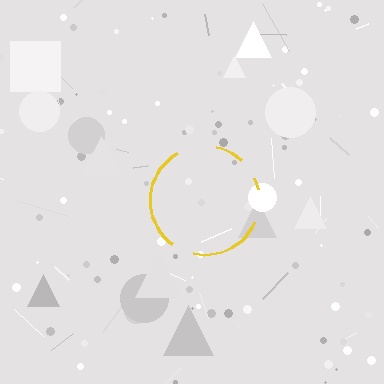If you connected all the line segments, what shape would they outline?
They would outline a circle.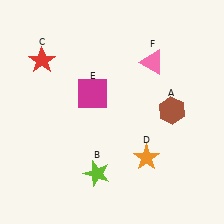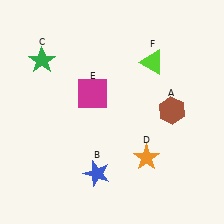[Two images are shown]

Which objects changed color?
B changed from lime to blue. C changed from red to green. F changed from pink to lime.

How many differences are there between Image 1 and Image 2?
There are 3 differences between the two images.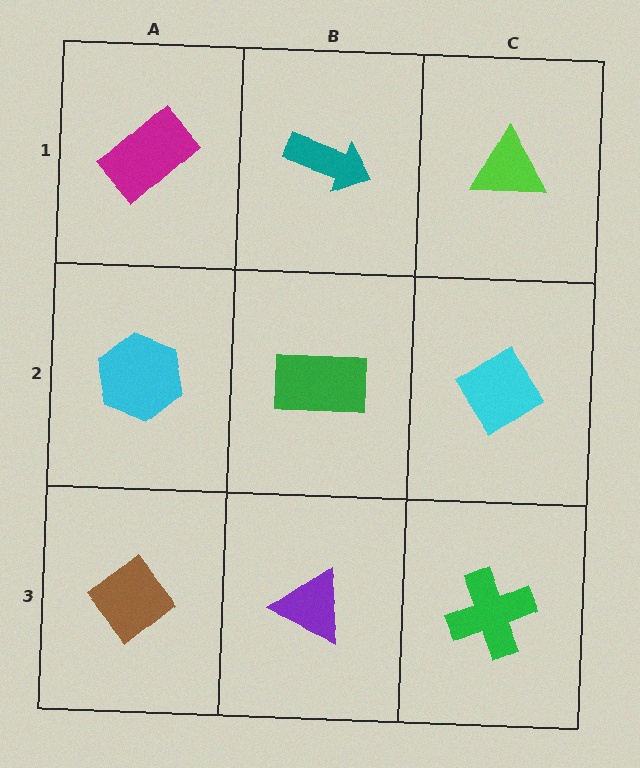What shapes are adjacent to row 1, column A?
A cyan hexagon (row 2, column A), a teal arrow (row 1, column B).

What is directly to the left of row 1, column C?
A teal arrow.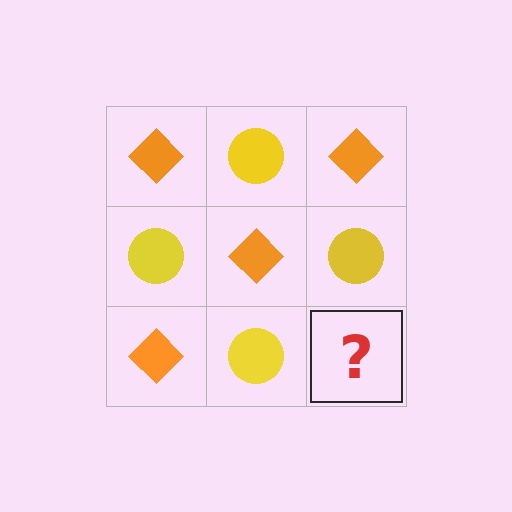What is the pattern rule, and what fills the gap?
The rule is that it alternates orange diamond and yellow circle in a checkerboard pattern. The gap should be filled with an orange diamond.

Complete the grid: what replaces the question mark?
The question mark should be replaced with an orange diamond.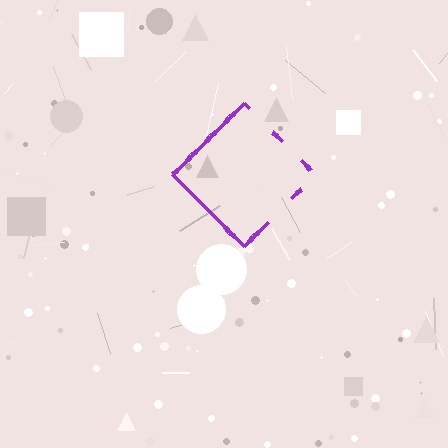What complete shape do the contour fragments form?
The contour fragments form a diamond.